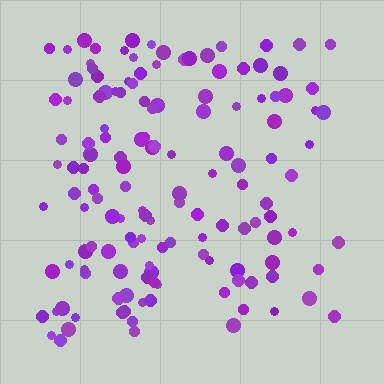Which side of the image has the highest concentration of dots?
The left.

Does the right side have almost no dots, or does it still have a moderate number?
Still a moderate number, just noticeably fewer than the left.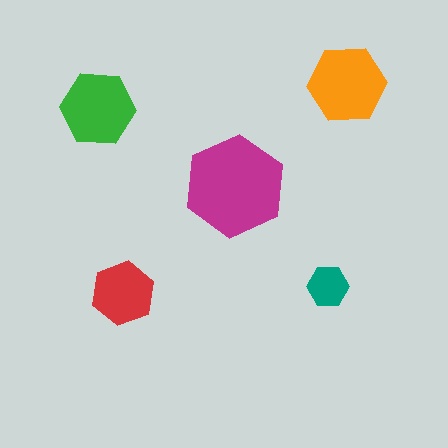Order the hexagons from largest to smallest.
the magenta one, the orange one, the green one, the red one, the teal one.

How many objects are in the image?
There are 5 objects in the image.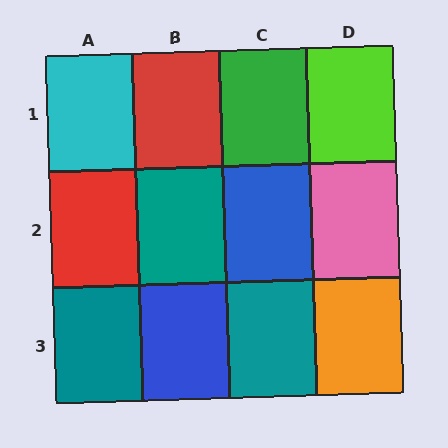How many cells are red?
2 cells are red.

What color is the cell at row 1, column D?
Lime.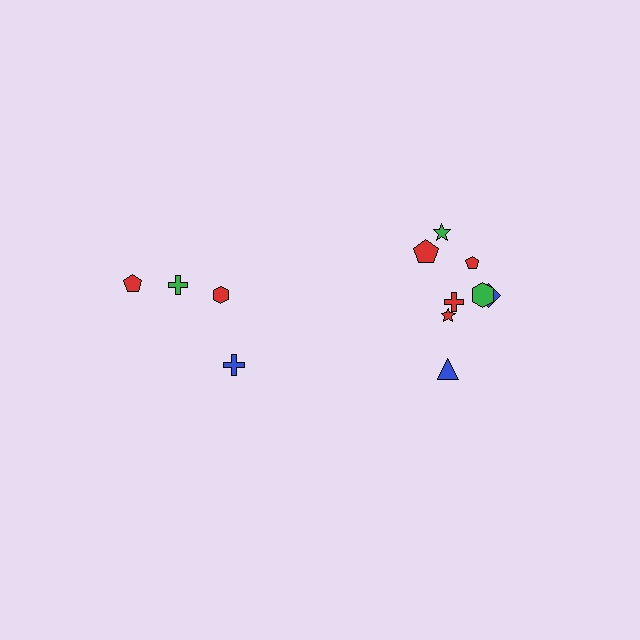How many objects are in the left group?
There are 4 objects.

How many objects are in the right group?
There are 8 objects.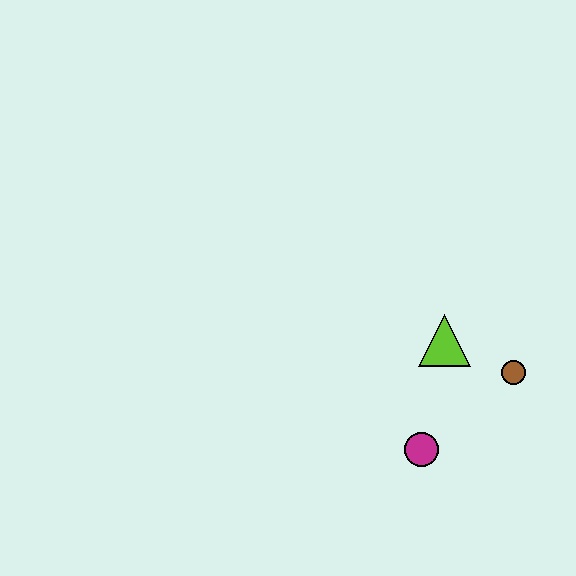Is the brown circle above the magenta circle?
Yes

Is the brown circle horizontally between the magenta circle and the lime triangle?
No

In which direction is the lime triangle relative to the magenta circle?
The lime triangle is above the magenta circle.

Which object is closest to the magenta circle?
The lime triangle is closest to the magenta circle.